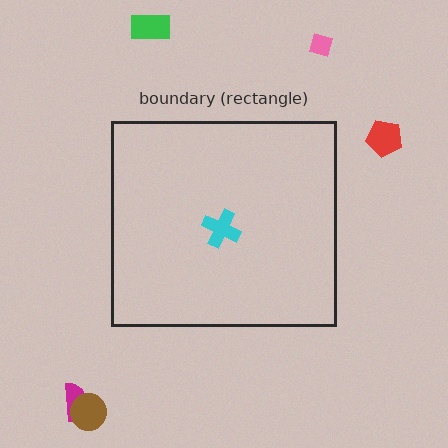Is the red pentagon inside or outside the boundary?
Outside.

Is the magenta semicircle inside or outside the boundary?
Outside.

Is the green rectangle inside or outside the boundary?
Outside.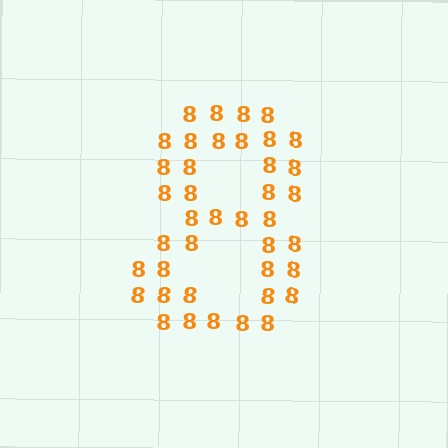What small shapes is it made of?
It is made of small digit 8's.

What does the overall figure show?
The overall figure shows the digit 8.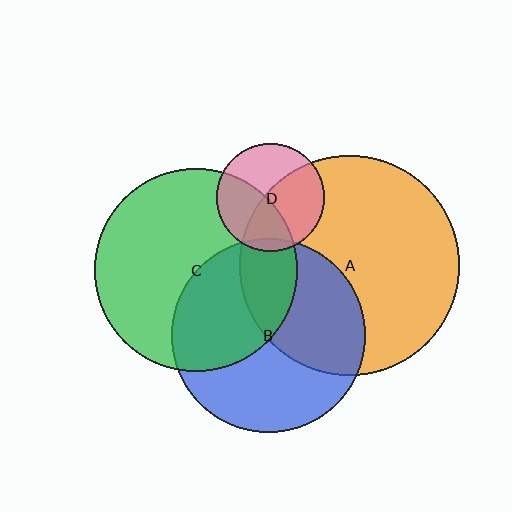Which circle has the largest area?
Circle A (orange).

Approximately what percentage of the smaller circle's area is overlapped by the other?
Approximately 40%.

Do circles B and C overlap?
Yes.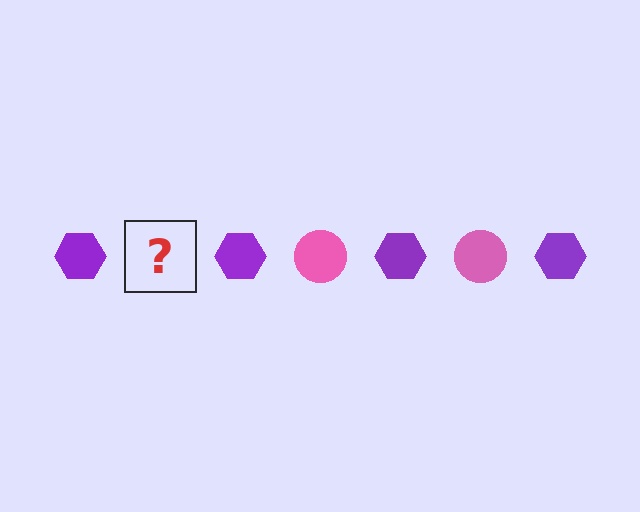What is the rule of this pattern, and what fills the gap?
The rule is that the pattern alternates between purple hexagon and pink circle. The gap should be filled with a pink circle.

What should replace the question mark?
The question mark should be replaced with a pink circle.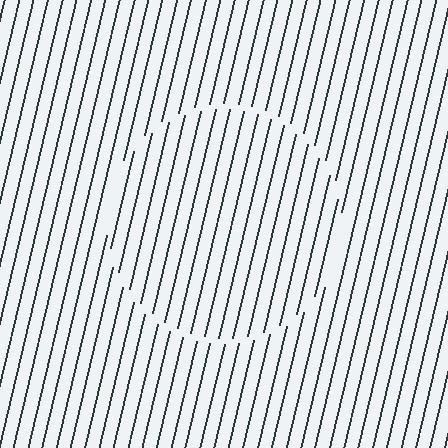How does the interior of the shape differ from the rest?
The interior of the shape contains the same grating, shifted by half a period — the contour is defined by the phase discontinuity where line-ends from the inner and outer gratings abut.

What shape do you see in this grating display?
An illusory circle. The interior of the shape contains the same grating, shifted by half a period — the contour is defined by the phase discontinuity where line-ends from the inner and outer gratings abut.